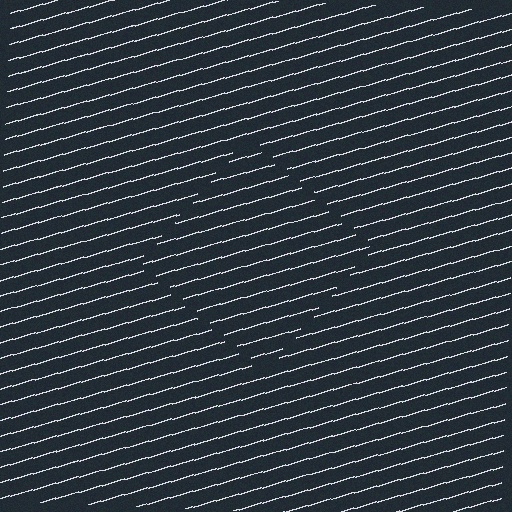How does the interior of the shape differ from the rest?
The interior of the shape contains the same grating, shifted by half a period — the contour is defined by the phase discontinuity where line-ends from the inner and outer gratings abut.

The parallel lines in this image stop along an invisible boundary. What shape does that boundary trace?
An illusory square. The interior of the shape contains the same grating, shifted by half a period — the contour is defined by the phase discontinuity where line-ends from the inner and outer gratings abut.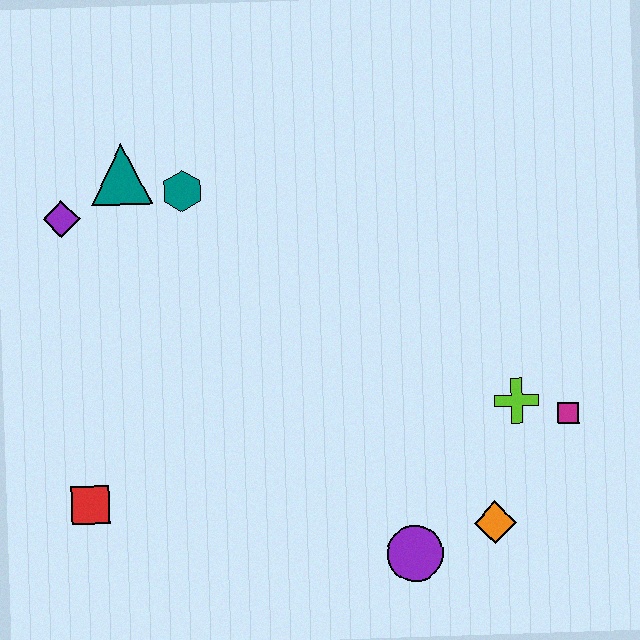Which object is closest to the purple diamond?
The teal triangle is closest to the purple diamond.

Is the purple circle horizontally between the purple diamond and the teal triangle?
No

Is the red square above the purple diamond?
No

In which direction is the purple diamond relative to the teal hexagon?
The purple diamond is to the left of the teal hexagon.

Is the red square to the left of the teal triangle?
Yes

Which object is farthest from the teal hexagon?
The orange diamond is farthest from the teal hexagon.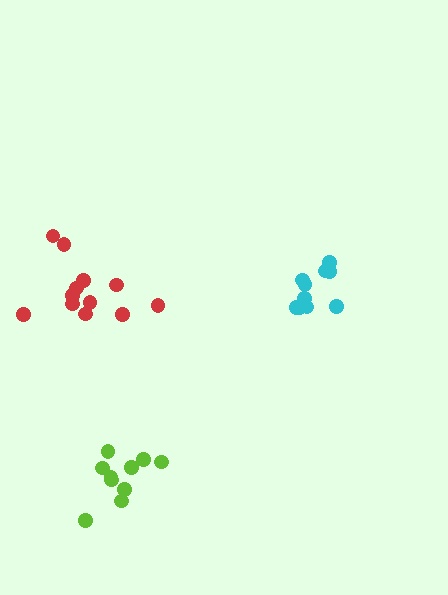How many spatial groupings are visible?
There are 3 spatial groupings.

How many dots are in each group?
Group 1: 12 dots, Group 2: 10 dots, Group 3: 10 dots (32 total).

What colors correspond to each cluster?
The clusters are colored: red, lime, cyan.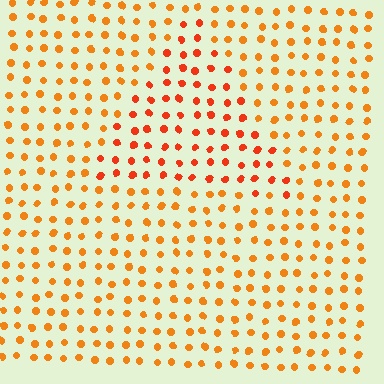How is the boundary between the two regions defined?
The boundary is defined purely by a slight shift in hue (about 22 degrees). Spacing, size, and orientation are identical on both sides.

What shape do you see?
I see a triangle.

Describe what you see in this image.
The image is filled with small orange elements in a uniform arrangement. A triangle-shaped region is visible where the elements are tinted to a slightly different hue, forming a subtle color boundary.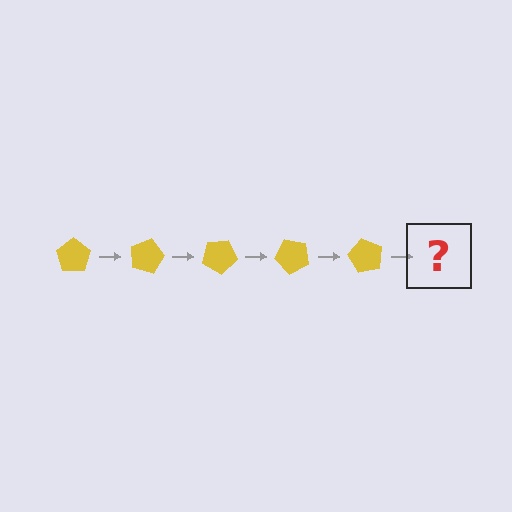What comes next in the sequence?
The next element should be a yellow pentagon rotated 75 degrees.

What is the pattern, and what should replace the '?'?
The pattern is that the pentagon rotates 15 degrees each step. The '?' should be a yellow pentagon rotated 75 degrees.